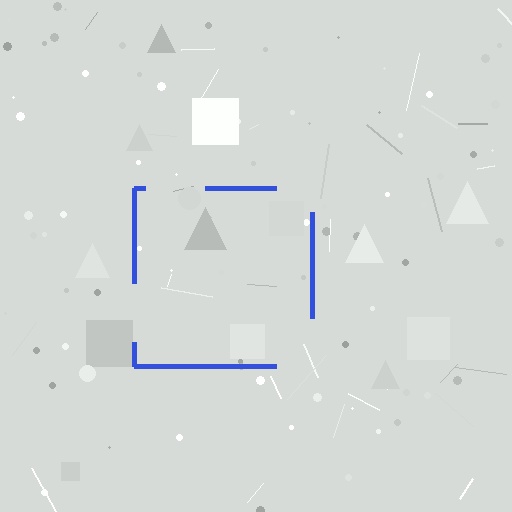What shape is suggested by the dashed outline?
The dashed outline suggests a square.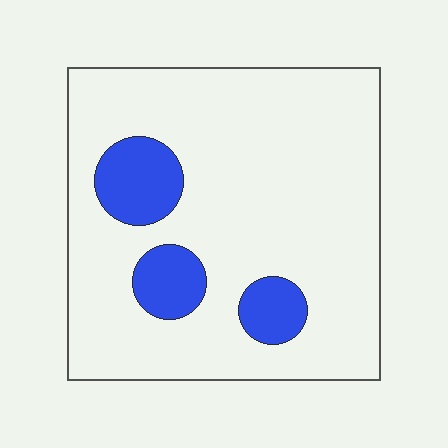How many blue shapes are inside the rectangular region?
3.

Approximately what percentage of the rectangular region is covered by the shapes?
Approximately 15%.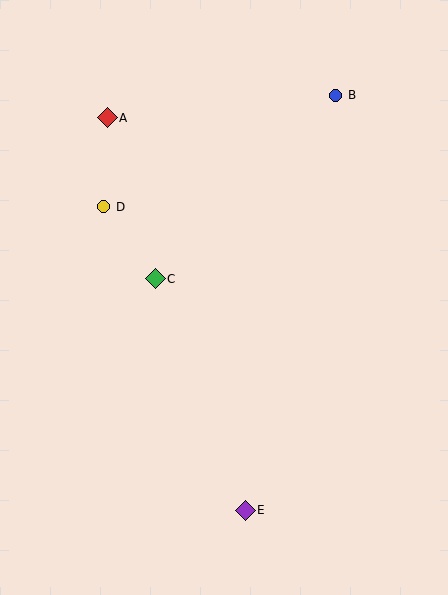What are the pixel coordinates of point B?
Point B is at (336, 95).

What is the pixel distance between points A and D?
The distance between A and D is 89 pixels.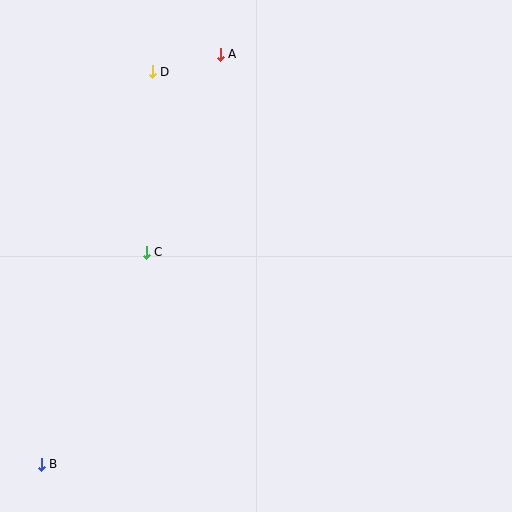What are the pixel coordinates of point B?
Point B is at (41, 464).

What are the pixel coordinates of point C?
Point C is at (146, 252).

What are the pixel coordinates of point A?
Point A is at (220, 54).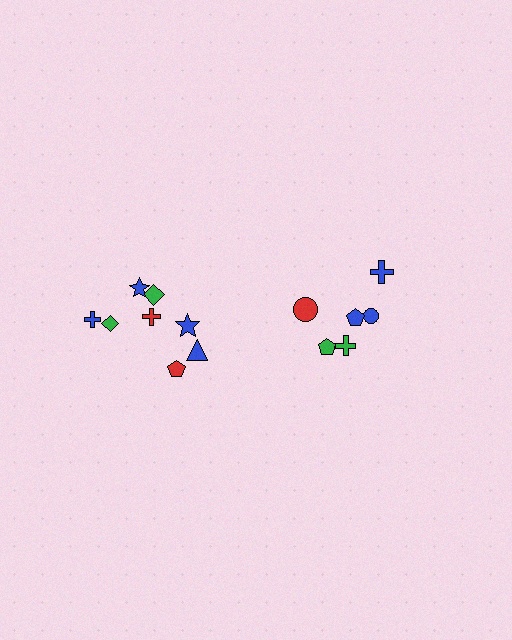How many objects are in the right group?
There are 6 objects.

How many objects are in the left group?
There are 8 objects.